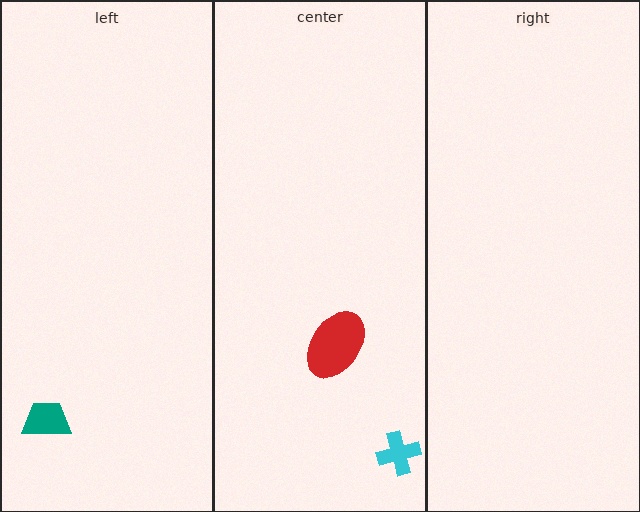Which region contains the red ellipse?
The center region.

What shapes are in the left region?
The teal trapezoid.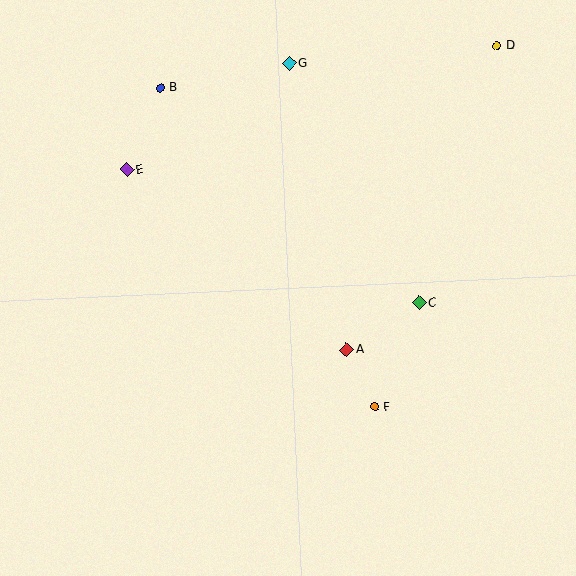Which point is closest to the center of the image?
Point A at (347, 350) is closest to the center.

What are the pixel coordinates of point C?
Point C is at (419, 303).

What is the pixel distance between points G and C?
The distance between G and C is 272 pixels.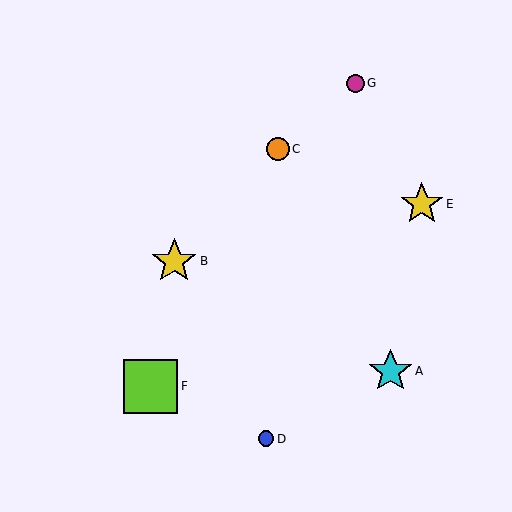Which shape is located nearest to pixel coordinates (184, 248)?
The yellow star (labeled B) at (174, 261) is nearest to that location.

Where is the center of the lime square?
The center of the lime square is at (151, 386).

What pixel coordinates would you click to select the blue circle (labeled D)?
Click at (266, 439) to select the blue circle D.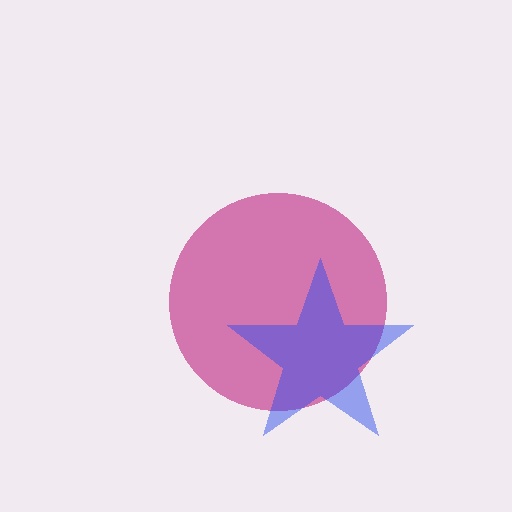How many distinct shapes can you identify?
There are 2 distinct shapes: a magenta circle, a blue star.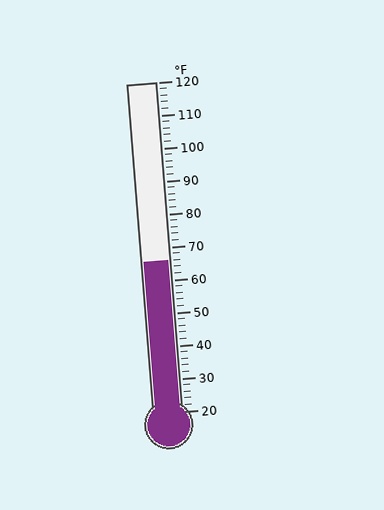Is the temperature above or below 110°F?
The temperature is below 110°F.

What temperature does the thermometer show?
The thermometer shows approximately 66°F.